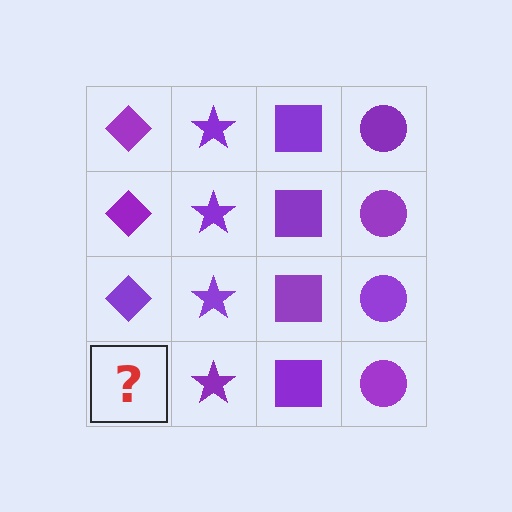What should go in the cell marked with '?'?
The missing cell should contain a purple diamond.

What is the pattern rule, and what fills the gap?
The rule is that each column has a consistent shape. The gap should be filled with a purple diamond.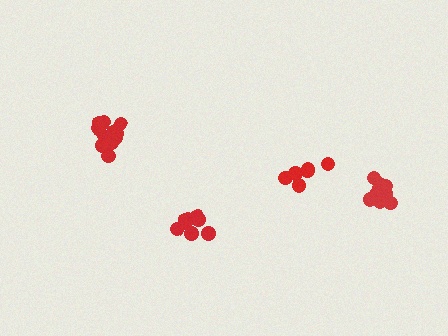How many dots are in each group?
Group 1: 11 dots, Group 2: 8 dots, Group 3: 12 dots, Group 4: 6 dots (37 total).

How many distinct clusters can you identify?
There are 4 distinct clusters.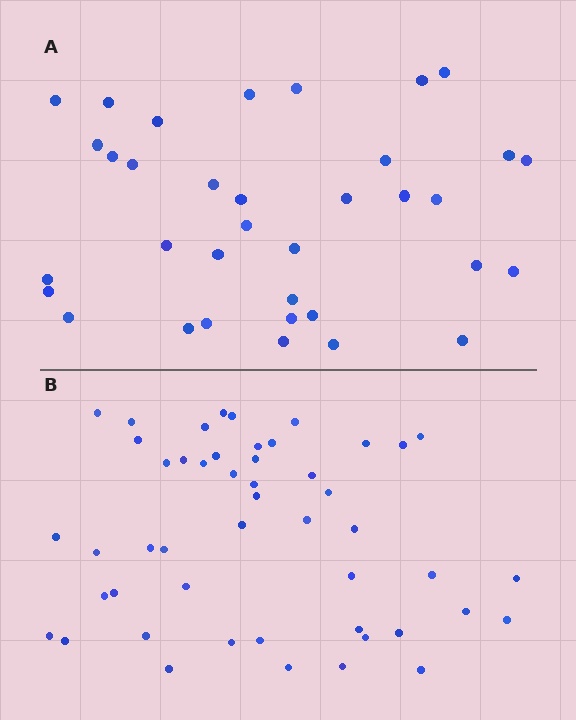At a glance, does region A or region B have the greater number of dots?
Region B (the bottom region) has more dots.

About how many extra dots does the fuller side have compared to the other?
Region B has approximately 15 more dots than region A.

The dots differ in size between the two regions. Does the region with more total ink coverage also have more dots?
No. Region A has more total ink coverage because its dots are larger, but region B actually contains more individual dots. Total area can be misleading — the number of items is what matters here.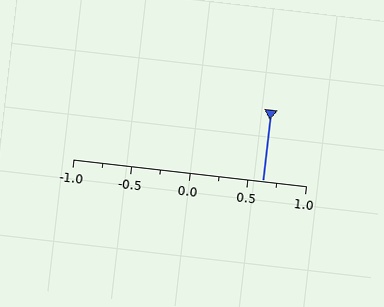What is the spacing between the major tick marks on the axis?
The major ticks are spaced 0.5 apart.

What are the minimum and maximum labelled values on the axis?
The axis runs from -1.0 to 1.0.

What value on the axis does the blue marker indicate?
The marker indicates approximately 0.62.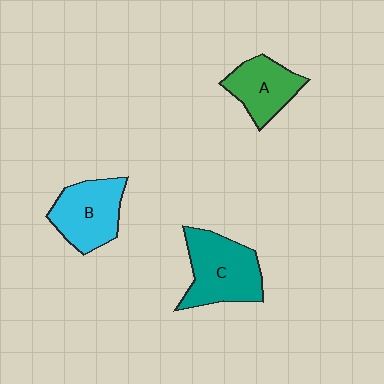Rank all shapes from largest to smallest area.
From largest to smallest: C (teal), B (cyan), A (green).